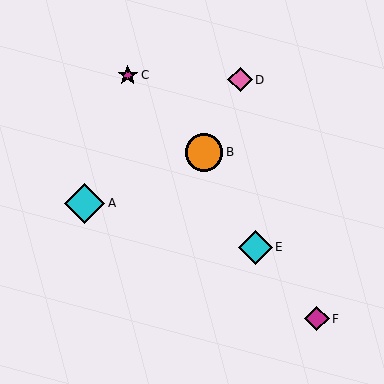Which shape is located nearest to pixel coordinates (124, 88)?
The magenta star (labeled C) at (128, 75) is nearest to that location.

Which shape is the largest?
The cyan diamond (labeled A) is the largest.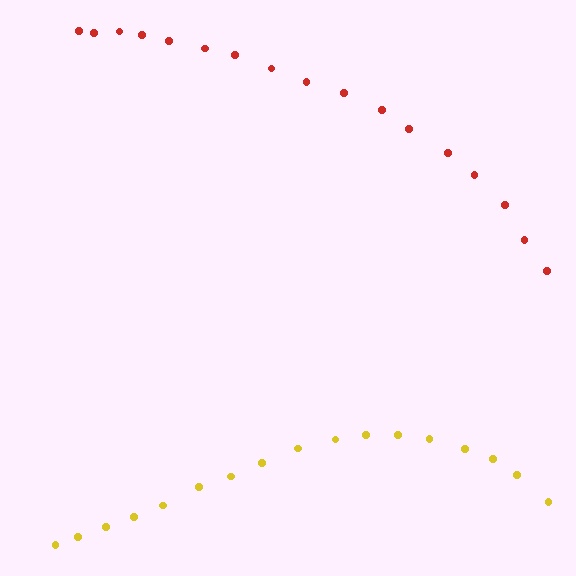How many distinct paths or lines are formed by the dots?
There are 2 distinct paths.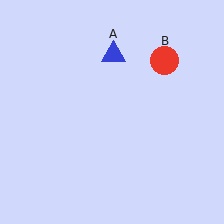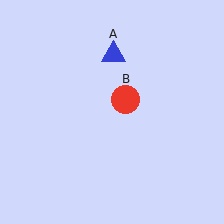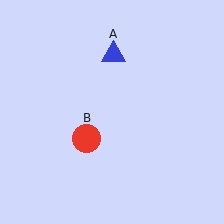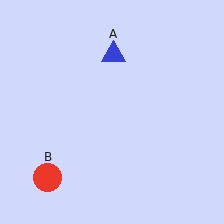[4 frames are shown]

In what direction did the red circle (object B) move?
The red circle (object B) moved down and to the left.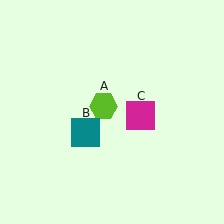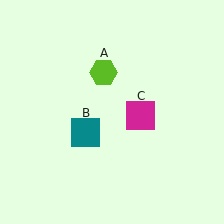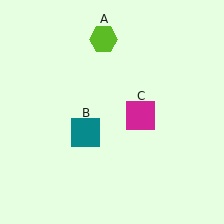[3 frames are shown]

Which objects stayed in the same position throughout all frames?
Teal square (object B) and magenta square (object C) remained stationary.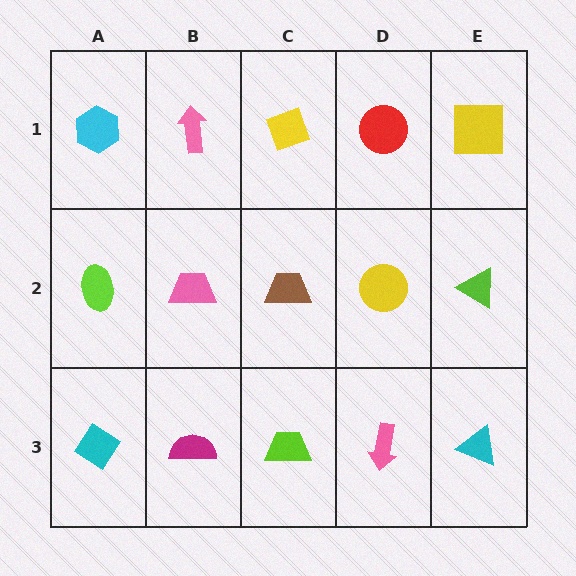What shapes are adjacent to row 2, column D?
A red circle (row 1, column D), a pink arrow (row 3, column D), a brown trapezoid (row 2, column C), a lime triangle (row 2, column E).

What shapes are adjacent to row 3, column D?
A yellow circle (row 2, column D), a lime trapezoid (row 3, column C), a cyan triangle (row 3, column E).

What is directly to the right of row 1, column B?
A yellow diamond.